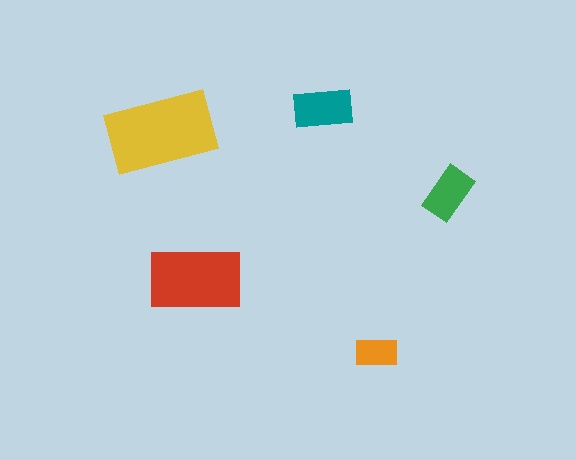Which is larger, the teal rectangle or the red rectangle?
The red one.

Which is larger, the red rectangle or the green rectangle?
The red one.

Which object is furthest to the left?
The yellow rectangle is leftmost.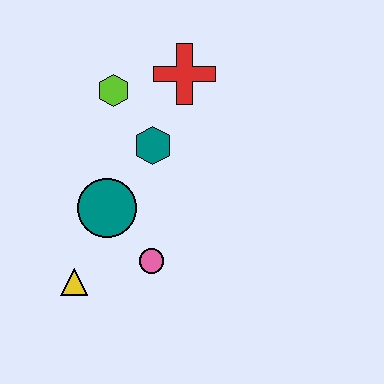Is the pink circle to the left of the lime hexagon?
No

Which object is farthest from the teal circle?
The red cross is farthest from the teal circle.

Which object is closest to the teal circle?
The pink circle is closest to the teal circle.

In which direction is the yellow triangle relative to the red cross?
The yellow triangle is below the red cross.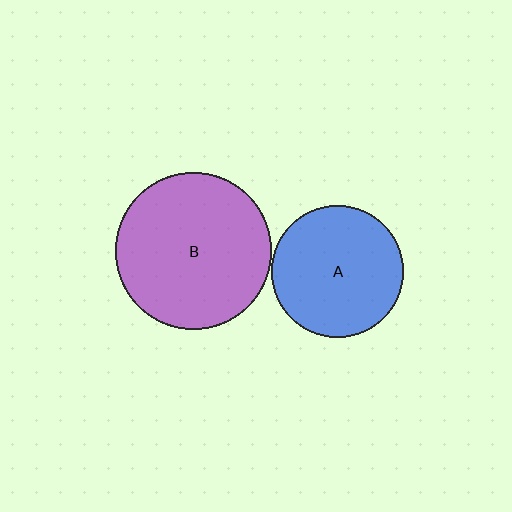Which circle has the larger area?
Circle B (purple).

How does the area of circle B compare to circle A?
Approximately 1.4 times.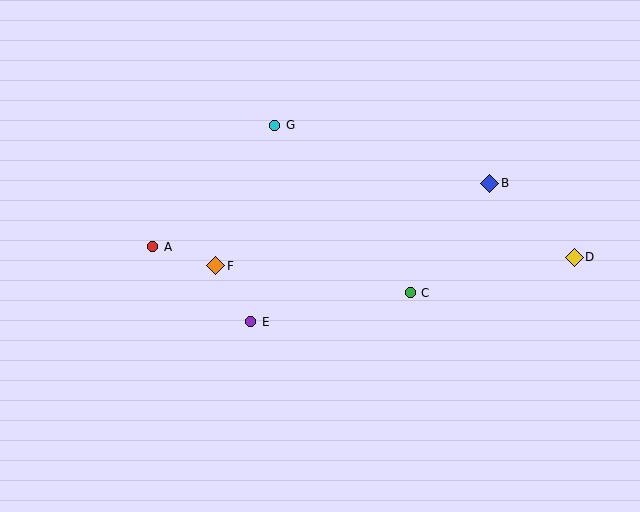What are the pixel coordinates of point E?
Point E is at (251, 322).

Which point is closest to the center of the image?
Point E at (251, 322) is closest to the center.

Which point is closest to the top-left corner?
Point A is closest to the top-left corner.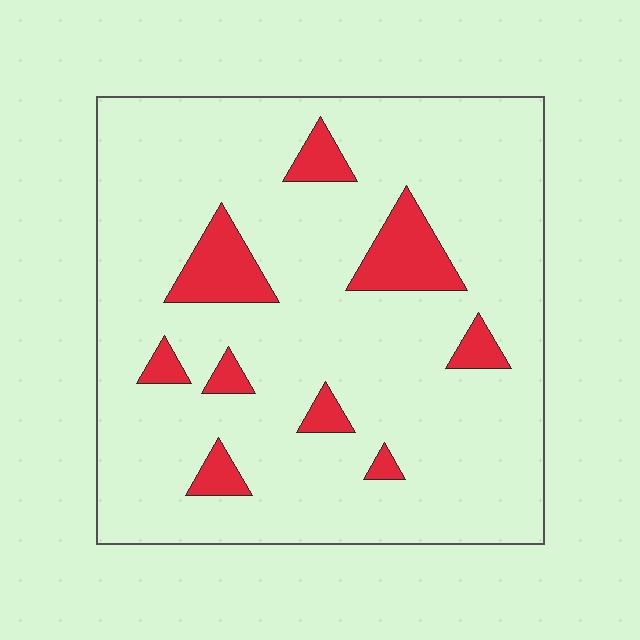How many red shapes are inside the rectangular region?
9.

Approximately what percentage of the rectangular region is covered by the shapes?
Approximately 10%.